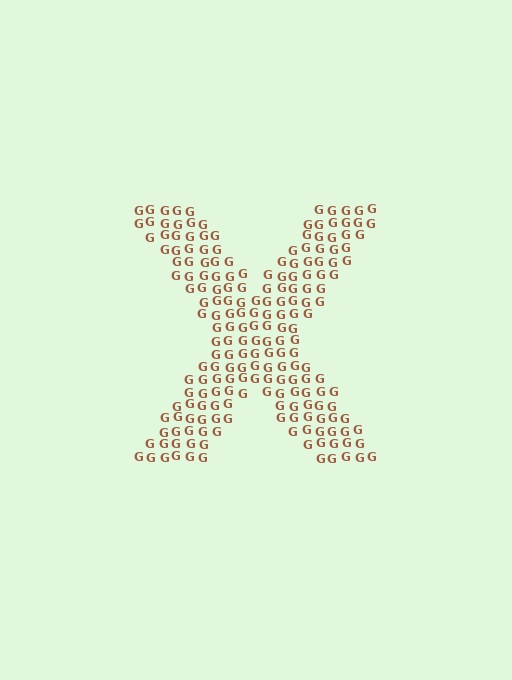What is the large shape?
The large shape is the letter X.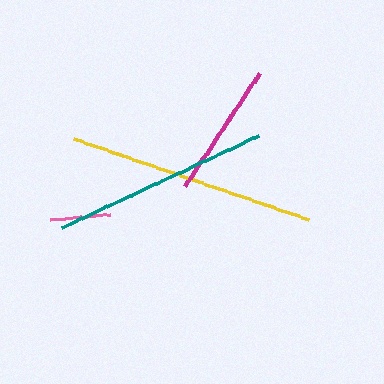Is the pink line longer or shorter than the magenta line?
The magenta line is longer than the pink line.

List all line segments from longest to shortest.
From longest to shortest: yellow, teal, magenta, pink.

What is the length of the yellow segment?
The yellow segment is approximately 249 pixels long.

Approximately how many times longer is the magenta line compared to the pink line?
The magenta line is approximately 2.2 times the length of the pink line.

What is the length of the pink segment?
The pink segment is approximately 60 pixels long.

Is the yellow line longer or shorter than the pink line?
The yellow line is longer than the pink line.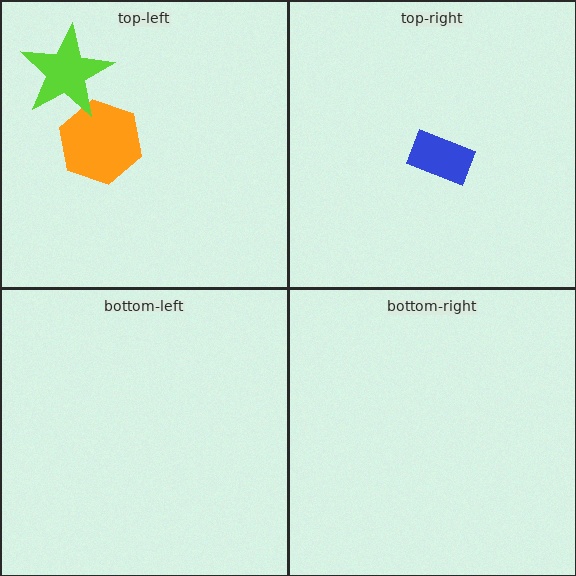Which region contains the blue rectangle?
The top-right region.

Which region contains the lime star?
The top-left region.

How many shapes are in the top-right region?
1.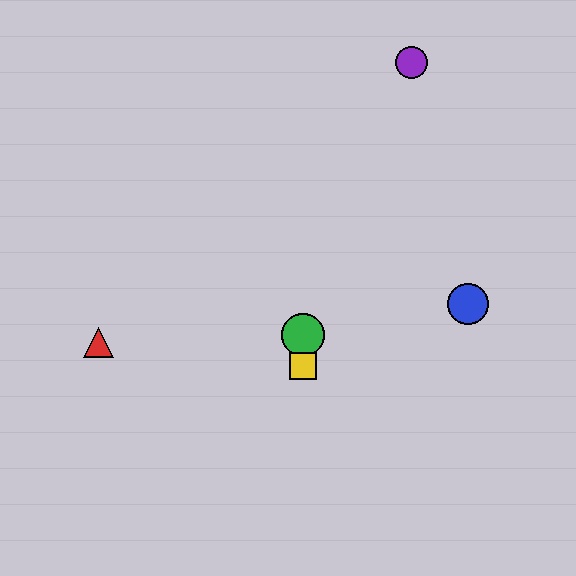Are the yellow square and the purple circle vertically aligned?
No, the yellow square is at x≈303 and the purple circle is at x≈412.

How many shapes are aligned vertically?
2 shapes (the green circle, the yellow square) are aligned vertically.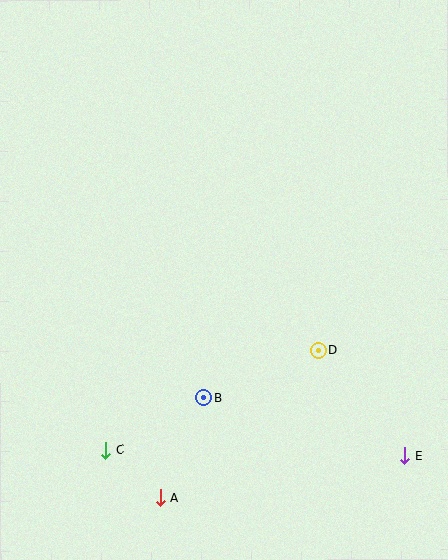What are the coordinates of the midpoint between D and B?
The midpoint between D and B is at (261, 374).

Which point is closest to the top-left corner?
Point B is closest to the top-left corner.